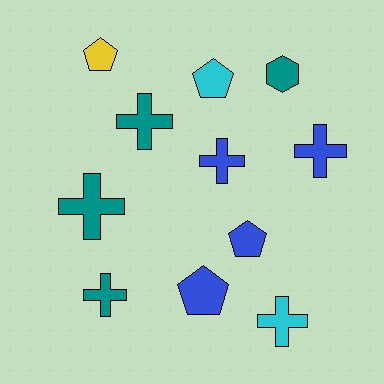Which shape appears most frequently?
Cross, with 6 objects.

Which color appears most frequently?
Teal, with 4 objects.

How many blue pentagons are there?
There are 2 blue pentagons.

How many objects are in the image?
There are 11 objects.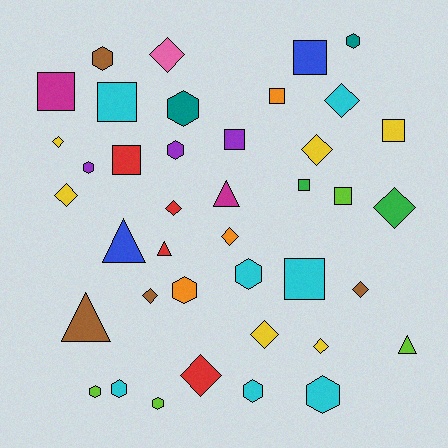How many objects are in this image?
There are 40 objects.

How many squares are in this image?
There are 10 squares.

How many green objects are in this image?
There are 2 green objects.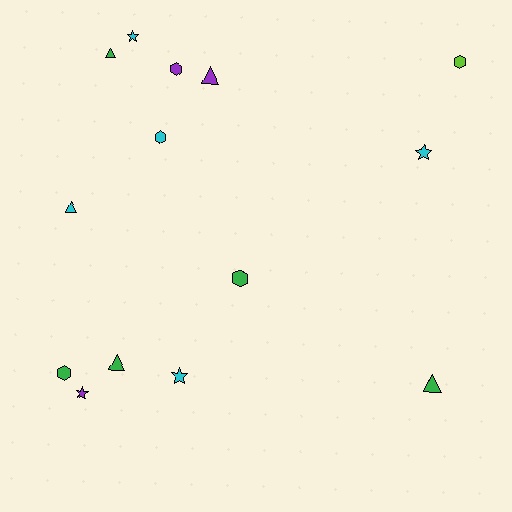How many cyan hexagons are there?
There is 1 cyan hexagon.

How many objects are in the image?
There are 14 objects.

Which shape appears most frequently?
Triangle, with 5 objects.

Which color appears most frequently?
Cyan, with 5 objects.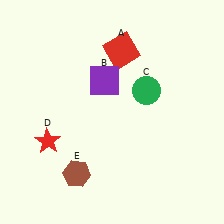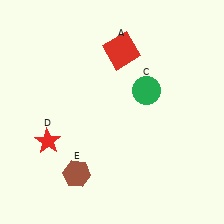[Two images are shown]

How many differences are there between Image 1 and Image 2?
There is 1 difference between the two images.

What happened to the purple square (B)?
The purple square (B) was removed in Image 2. It was in the top-left area of Image 1.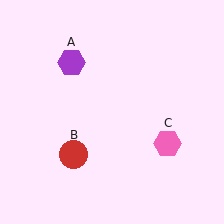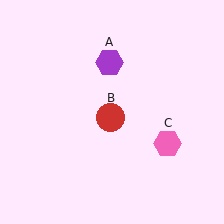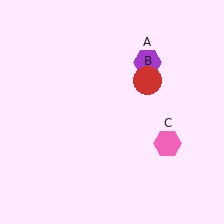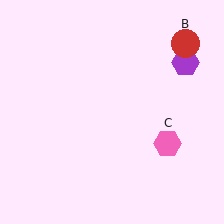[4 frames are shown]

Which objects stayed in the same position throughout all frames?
Pink hexagon (object C) remained stationary.